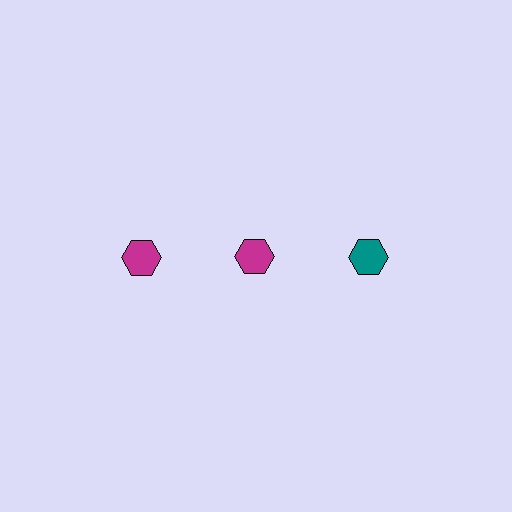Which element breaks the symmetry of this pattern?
The teal hexagon in the top row, center column breaks the symmetry. All other shapes are magenta hexagons.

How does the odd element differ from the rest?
It has a different color: teal instead of magenta.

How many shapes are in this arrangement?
There are 3 shapes arranged in a grid pattern.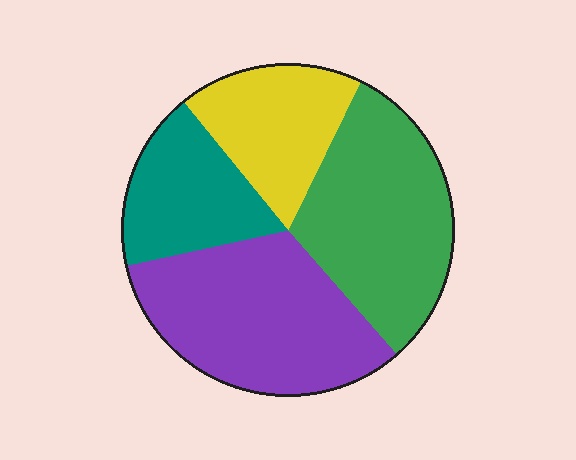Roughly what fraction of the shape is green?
Green covers about 30% of the shape.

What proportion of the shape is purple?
Purple takes up about one third (1/3) of the shape.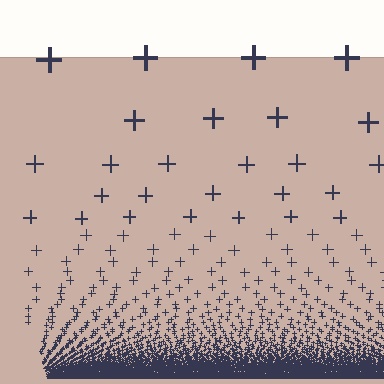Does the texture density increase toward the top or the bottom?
Density increases toward the bottom.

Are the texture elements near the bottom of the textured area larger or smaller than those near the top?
Smaller. The gradient is inverted — elements near the bottom are smaller and denser.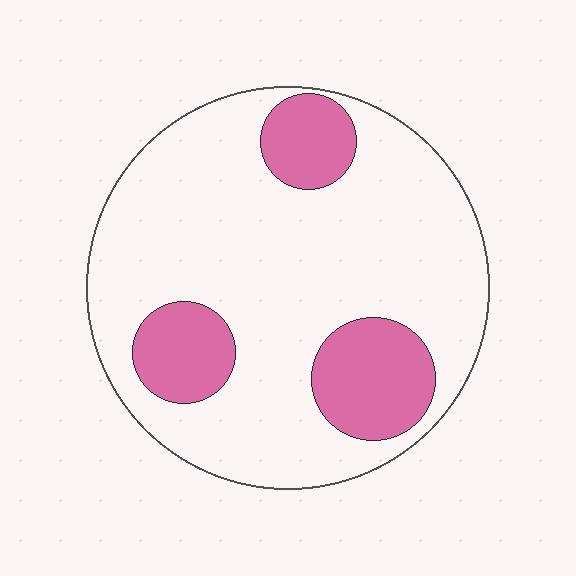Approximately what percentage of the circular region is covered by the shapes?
Approximately 20%.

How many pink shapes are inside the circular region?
3.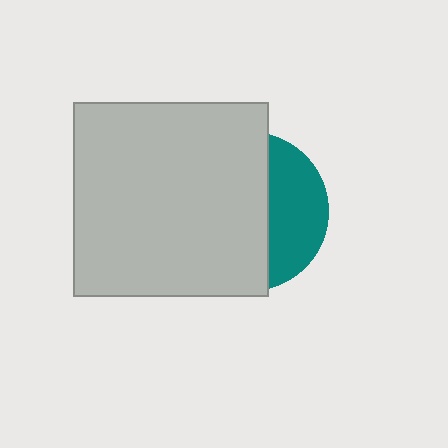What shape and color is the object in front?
The object in front is a light gray square.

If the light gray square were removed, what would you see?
You would see the complete teal circle.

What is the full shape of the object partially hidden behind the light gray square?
The partially hidden object is a teal circle.